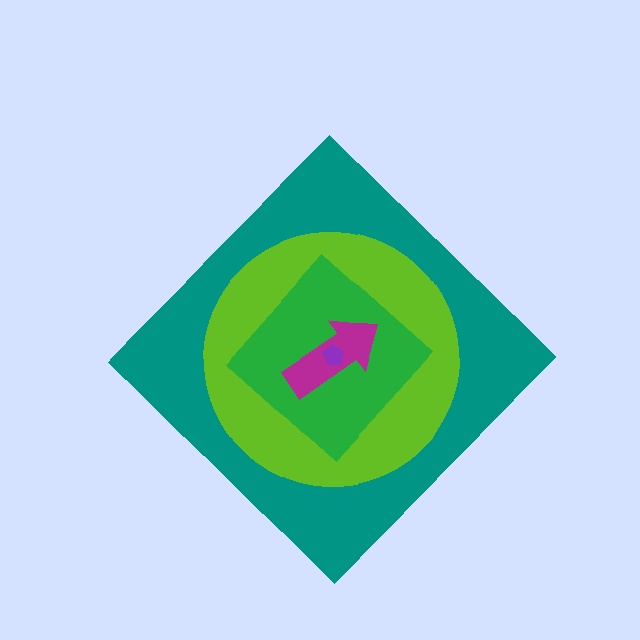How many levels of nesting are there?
5.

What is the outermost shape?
The teal diamond.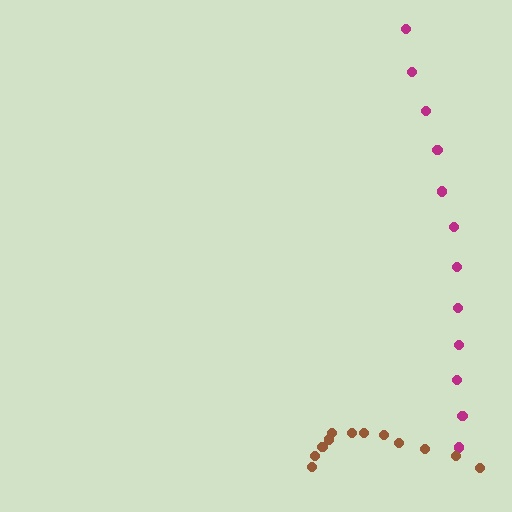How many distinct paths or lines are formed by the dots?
There are 2 distinct paths.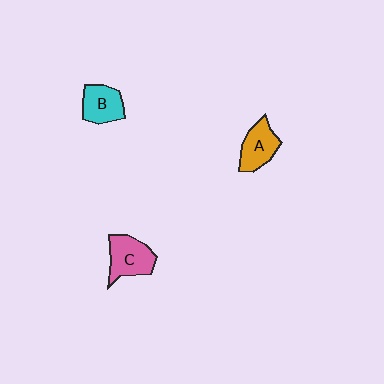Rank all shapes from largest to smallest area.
From largest to smallest: C (pink), A (orange), B (cyan).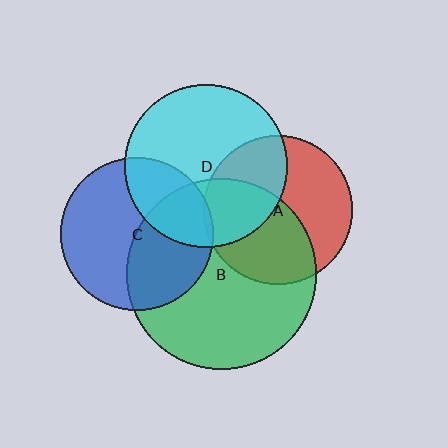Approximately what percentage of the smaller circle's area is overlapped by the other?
Approximately 30%.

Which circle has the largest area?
Circle B (green).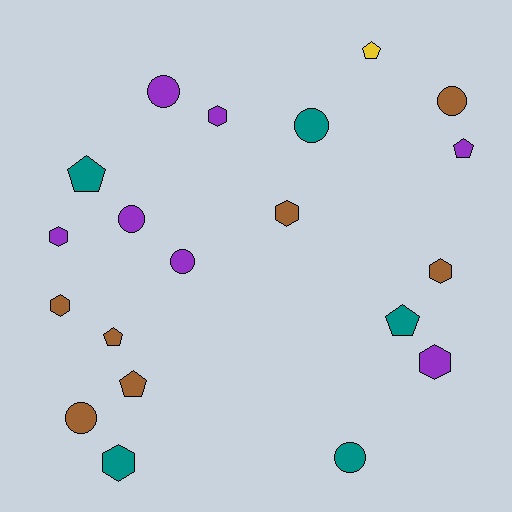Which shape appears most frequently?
Circle, with 7 objects.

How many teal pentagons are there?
There are 2 teal pentagons.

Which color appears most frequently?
Brown, with 7 objects.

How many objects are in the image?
There are 20 objects.